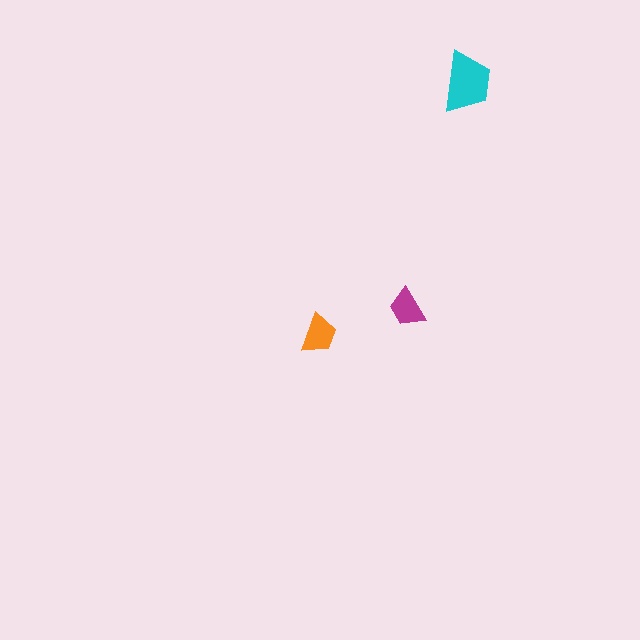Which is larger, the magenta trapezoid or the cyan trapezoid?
The cyan one.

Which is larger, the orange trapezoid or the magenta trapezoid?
The orange one.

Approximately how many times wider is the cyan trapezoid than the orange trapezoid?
About 1.5 times wider.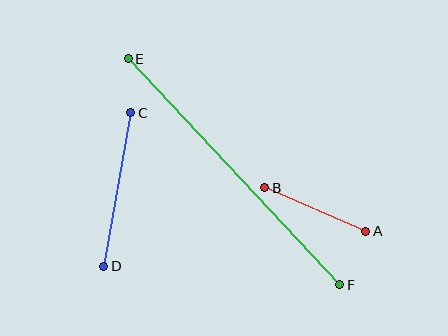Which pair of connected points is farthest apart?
Points E and F are farthest apart.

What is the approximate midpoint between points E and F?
The midpoint is at approximately (234, 172) pixels.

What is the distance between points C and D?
The distance is approximately 156 pixels.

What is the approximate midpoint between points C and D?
The midpoint is at approximately (117, 190) pixels.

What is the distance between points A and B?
The distance is approximately 110 pixels.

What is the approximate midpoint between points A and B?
The midpoint is at approximately (315, 210) pixels.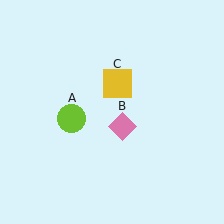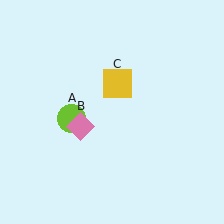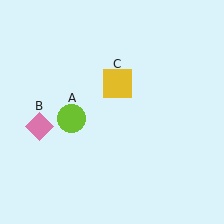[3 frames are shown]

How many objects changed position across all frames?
1 object changed position: pink diamond (object B).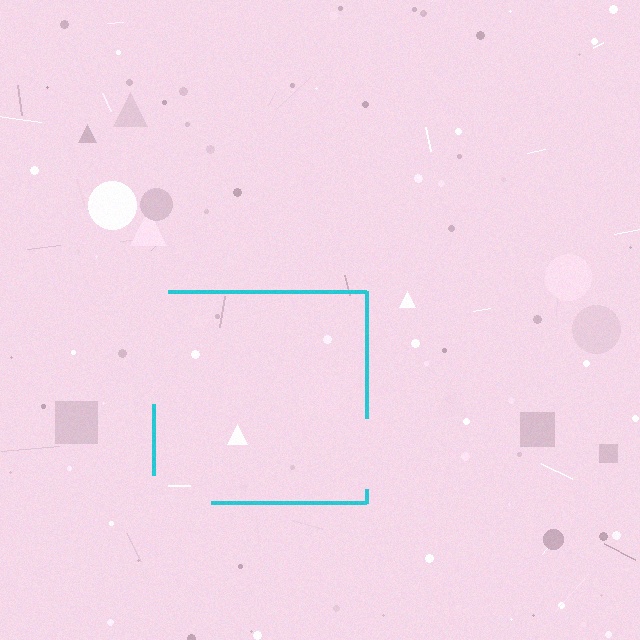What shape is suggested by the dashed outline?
The dashed outline suggests a square.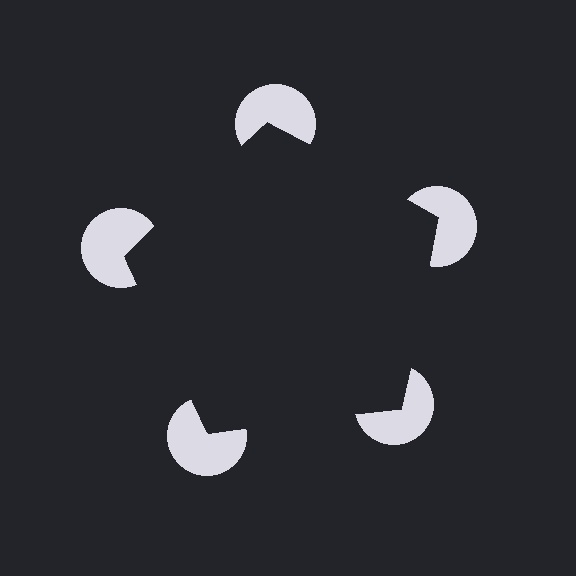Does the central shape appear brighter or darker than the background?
It typically appears slightly darker than the background, even though no actual brightness change is drawn.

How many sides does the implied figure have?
5 sides.